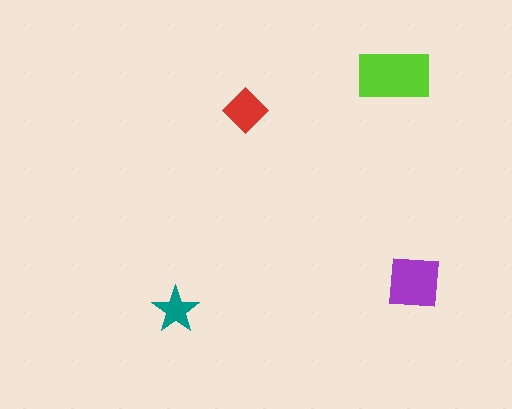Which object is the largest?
The lime rectangle.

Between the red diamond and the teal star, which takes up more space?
The red diamond.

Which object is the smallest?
The teal star.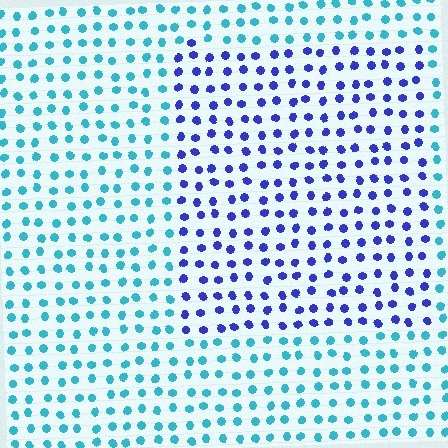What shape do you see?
I see a rectangle.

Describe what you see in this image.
The image is filled with small cyan elements in a uniform arrangement. A rectangle-shaped region is visible where the elements are tinted to a slightly different hue, forming a subtle color boundary.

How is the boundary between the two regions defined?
The boundary is defined purely by a slight shift in hue (about 51 degrees). Spacing, size, and orientation are identical on both sides.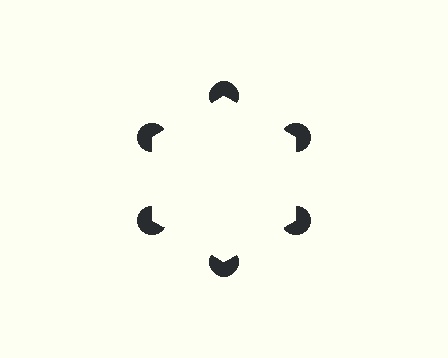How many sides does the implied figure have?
6 sides.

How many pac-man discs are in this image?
There are 6 — one at each vertex of the illusory hexagon.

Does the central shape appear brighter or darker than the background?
It typically appears slightly brighter than the background, even though no actual brightness change is drawn.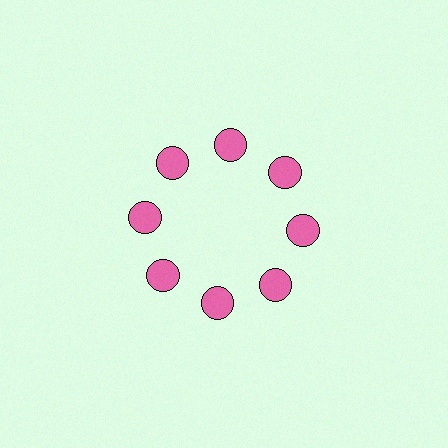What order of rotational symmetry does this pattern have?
This pattern has 8-fold rotational symmetry.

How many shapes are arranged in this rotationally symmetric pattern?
There are 8 shapes, arranged in 8 groups of 1.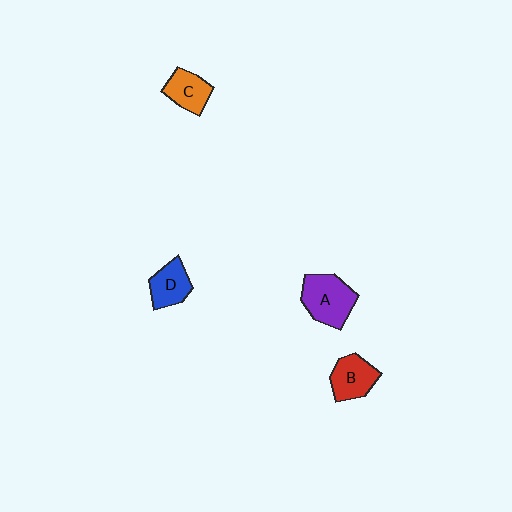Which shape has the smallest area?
Shape C (orange).